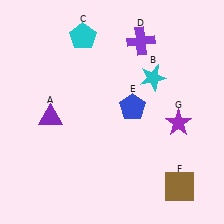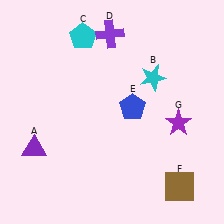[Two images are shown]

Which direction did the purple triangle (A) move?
The purple triangle (A) moved down.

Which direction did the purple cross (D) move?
The purple cross (D) moved left.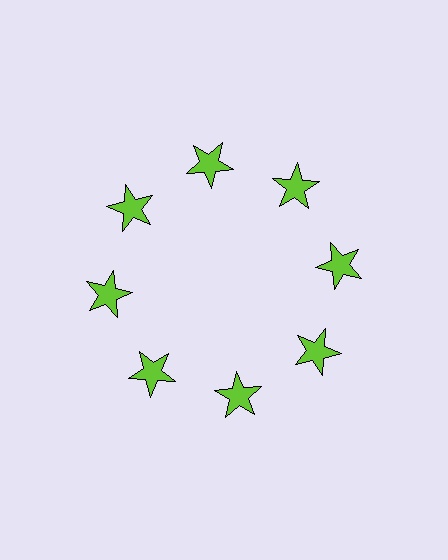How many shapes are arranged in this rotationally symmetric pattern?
There are 8 shapes, arranged in 8 groups of 1.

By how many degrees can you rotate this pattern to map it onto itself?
The pattern maps onto itself every 45 degrees of rotation.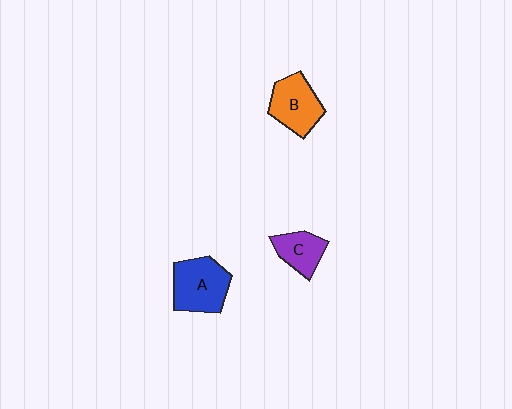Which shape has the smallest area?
Shape C (purple).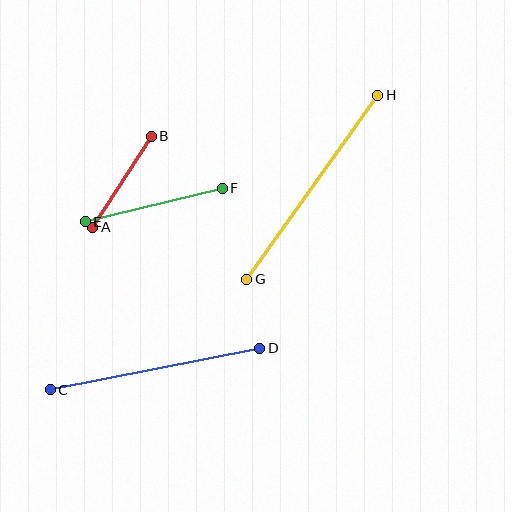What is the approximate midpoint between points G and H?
The midpoint is at approximately (312, 187) pixels.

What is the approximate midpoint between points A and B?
The midpoint is at approximately (122, 182) pixels.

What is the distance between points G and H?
The distance is approximately 226 pixels.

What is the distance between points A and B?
The distance is approximately 108 pixels.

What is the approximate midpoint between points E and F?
The midpoint is at approximately (154, 205) pixels.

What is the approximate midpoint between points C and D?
The midpoint is at approximately (155, 369) pixels.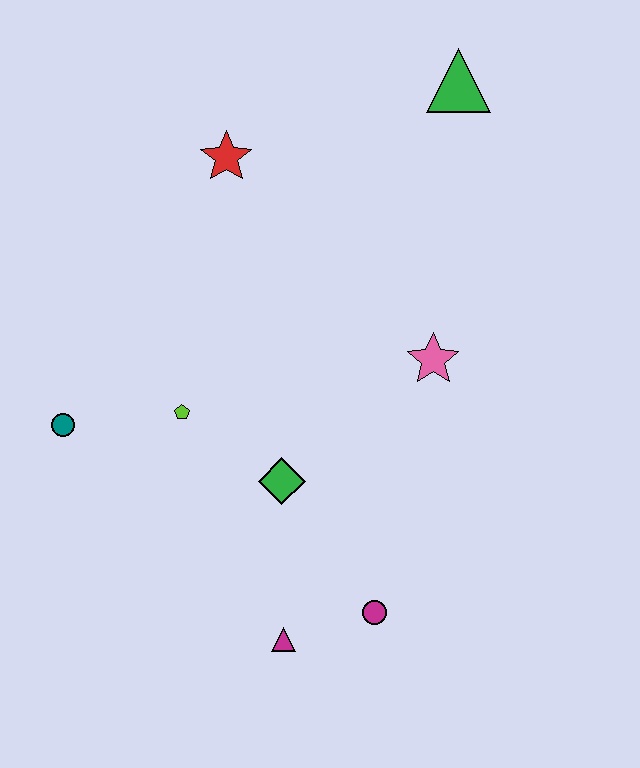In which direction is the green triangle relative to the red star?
The green triangle is to the right of the red star.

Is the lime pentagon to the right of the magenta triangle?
No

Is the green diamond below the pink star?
Yes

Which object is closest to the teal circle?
The lime pentagon is closest to the teal circle.